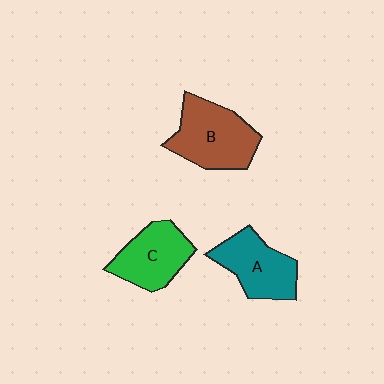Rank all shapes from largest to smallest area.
From largest to smallest: B (brown), A (teal), C (green).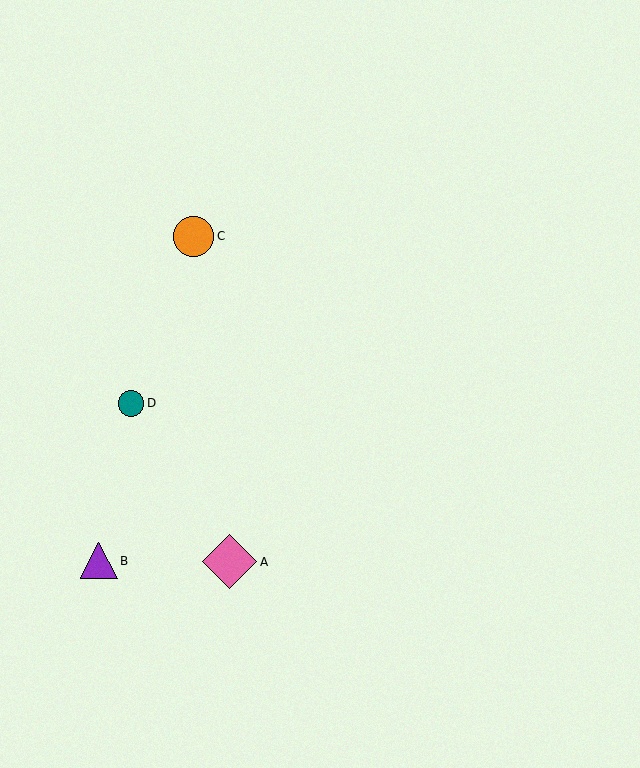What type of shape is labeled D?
Shape D is a teal circle.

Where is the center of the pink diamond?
The center of the pink diamond is at (230, 562).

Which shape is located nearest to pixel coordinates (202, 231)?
The orange circle (labeled C) at (194, 236) is nearest to that location.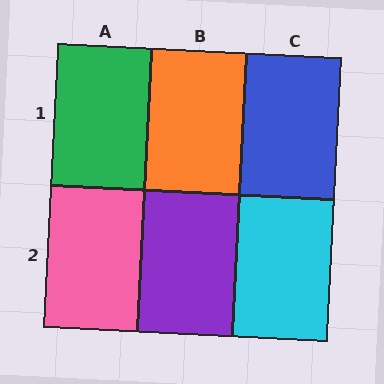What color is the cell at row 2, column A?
Pink.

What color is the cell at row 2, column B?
Purple.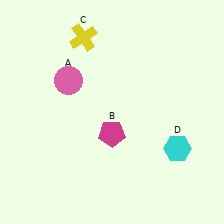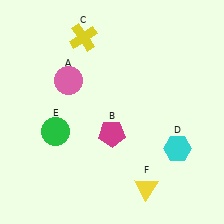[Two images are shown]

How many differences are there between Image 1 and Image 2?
There are 2 differences between the two images.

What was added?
A green circle (E), a yellow triangle (F) were added in Image 2.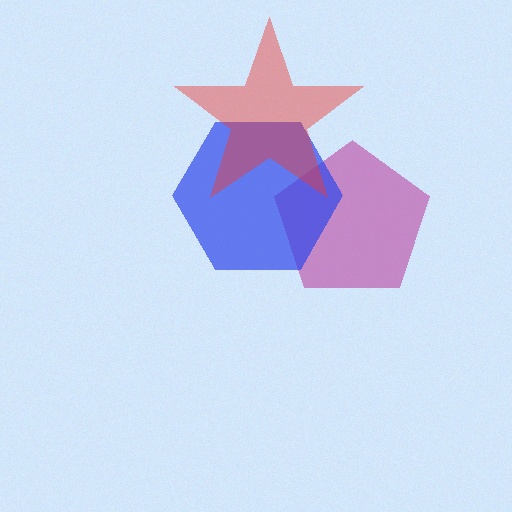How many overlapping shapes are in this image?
There are 3 overlapping shapes in the image.